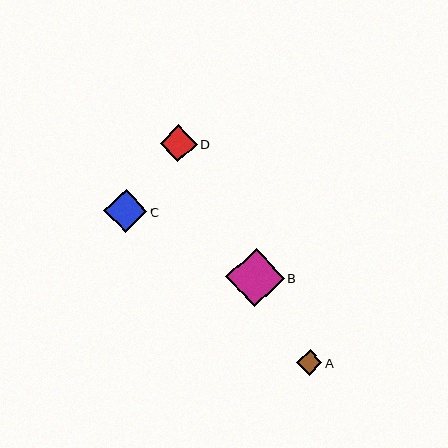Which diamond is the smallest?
Diamond A is the smallest with a size of approximately 26 pixels.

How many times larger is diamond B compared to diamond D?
Diamond B is approximately 1.6 times the size of diamond D.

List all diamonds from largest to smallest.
From largest to smallest: B, C, D, A.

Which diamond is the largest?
Diamond B is the largest with a size of approximately 59 pixels.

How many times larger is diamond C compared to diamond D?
Diamond C is approximately 1.2 times the size of diamond D.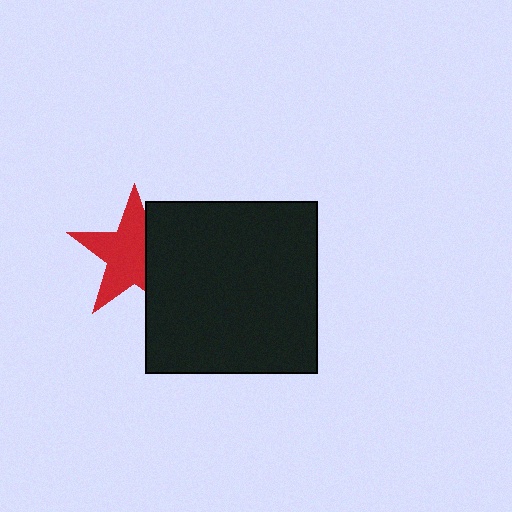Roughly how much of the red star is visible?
Most of it is visible (roughly 66%).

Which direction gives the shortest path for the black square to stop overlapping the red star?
Moving right gives the shortest separation.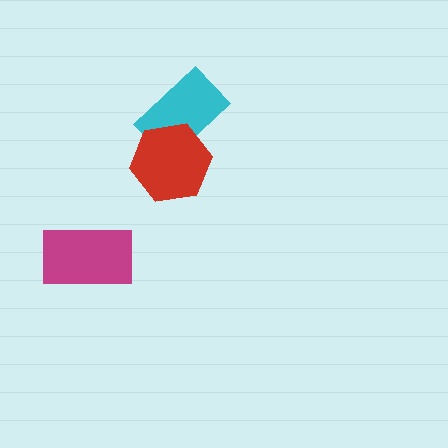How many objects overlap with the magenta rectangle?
0 objects overlap with the magenta rectangle.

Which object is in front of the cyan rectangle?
The red hexagon is in front of the cyan rectangle.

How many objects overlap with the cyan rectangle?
1 object overlaps with the cyan rectangle.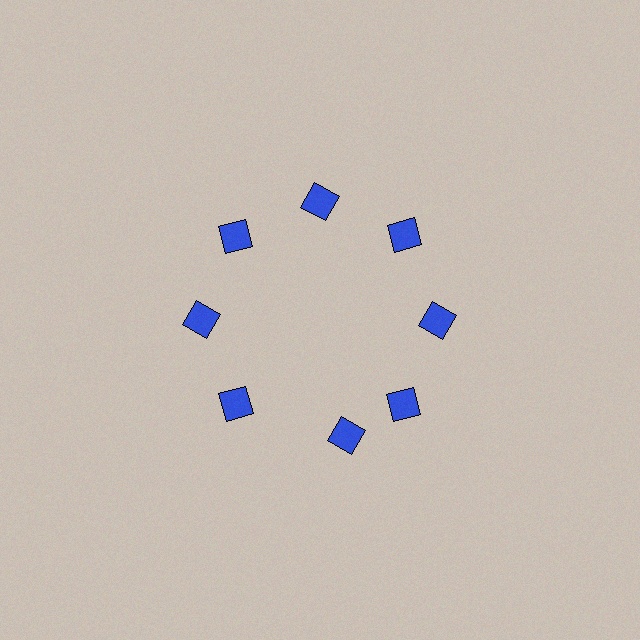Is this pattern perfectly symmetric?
No. The 8 blue squares are arranged in a ring, but one element near the 6 o'clock position is rotated out of alignment along the ring, breaking the 8-fold rotational symmetry.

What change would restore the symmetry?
The symmetry would be restored by rotating it back into even spacing with its neighbors so that all 8 squares sit at equal angles and equal distance from the center.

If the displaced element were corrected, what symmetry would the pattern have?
It would have 8-fold rotational symmetry — the pattern would map onto itself every 45 degrees.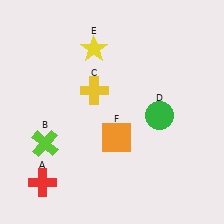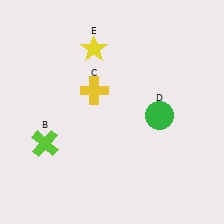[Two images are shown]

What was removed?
The orange square (F), the red cross (A) were removed in Image 2.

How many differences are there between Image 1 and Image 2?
There are 2 differences between the two images.